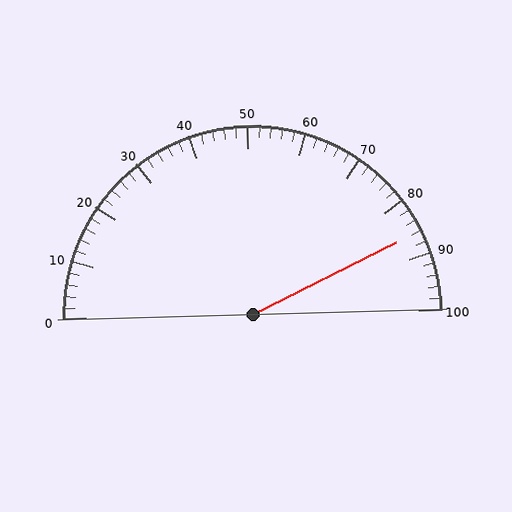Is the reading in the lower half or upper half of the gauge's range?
The reading is in the upper half of the range (0 to 100).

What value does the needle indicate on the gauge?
The needle indicates approximately 86.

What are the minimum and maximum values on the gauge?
The gauge ranges from 0 to 100.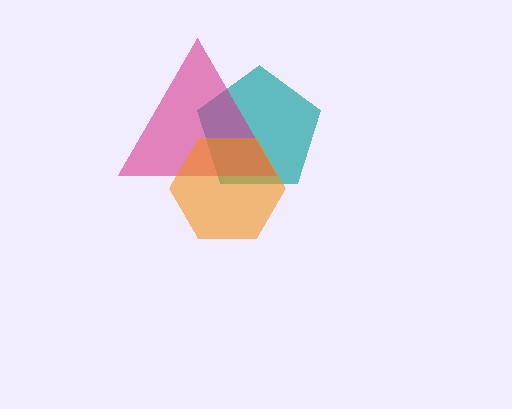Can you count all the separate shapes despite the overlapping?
Yes, there are 3 separate shapes.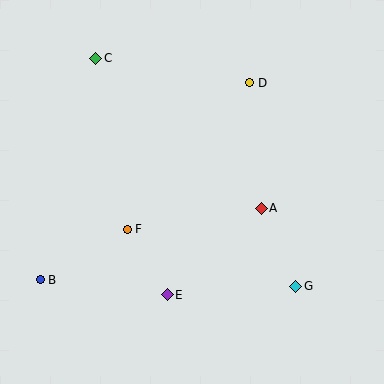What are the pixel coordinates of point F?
Point F is at (127, 229).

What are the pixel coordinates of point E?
Point E is at (167, 295).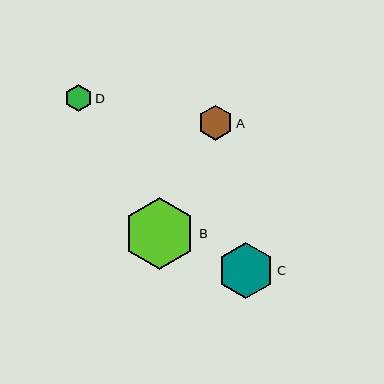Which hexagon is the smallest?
Hexagon D is the smallest with a size of approximately 27 pixels.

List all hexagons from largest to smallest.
From largest to smallest: B, C, A, D.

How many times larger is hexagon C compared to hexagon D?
Hexagon C is approximately 2.0 times the size of hexagon D.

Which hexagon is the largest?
Hexagon B is the largest with a size of approximately 72 pixels.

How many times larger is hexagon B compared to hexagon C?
Hexagon B is approximately 1.3 times the size of hexagon C.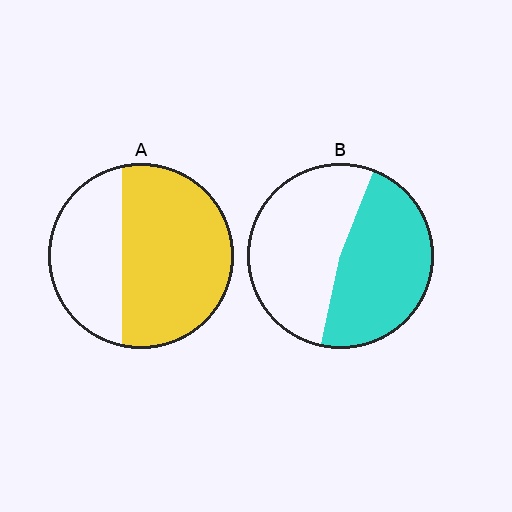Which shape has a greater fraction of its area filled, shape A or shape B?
Shape A.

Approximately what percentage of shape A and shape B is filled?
A is approximately 65% and B is approximately 50%.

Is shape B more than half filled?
Roughly half.